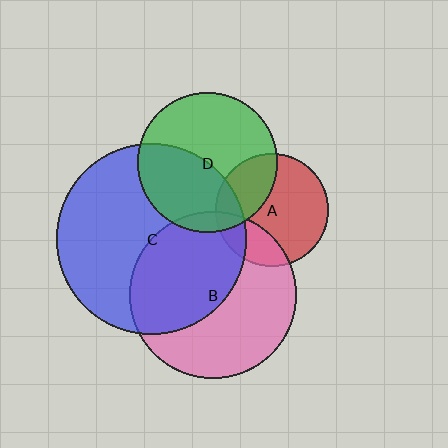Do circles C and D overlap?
Yes.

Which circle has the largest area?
Circle C (blue).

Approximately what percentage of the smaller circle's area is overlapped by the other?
Approximately 45%.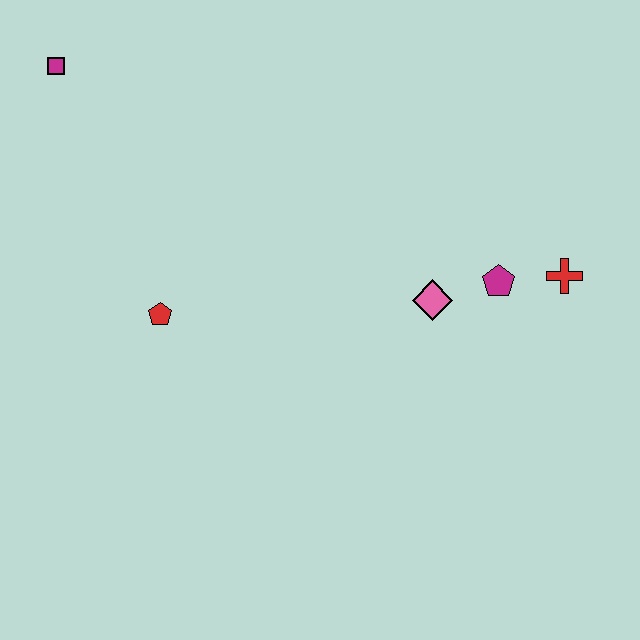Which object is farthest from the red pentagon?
The red cross is farthest from the red pentagon.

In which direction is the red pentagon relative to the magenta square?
The red pentagon is below the magenta square.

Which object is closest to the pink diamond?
The magenta pentagon is closest to the pink diamond.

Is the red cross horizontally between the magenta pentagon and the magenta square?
No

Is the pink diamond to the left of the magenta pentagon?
Yes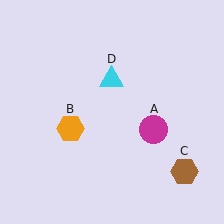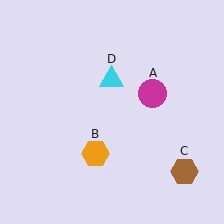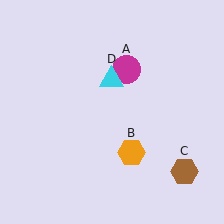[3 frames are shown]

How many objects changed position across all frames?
2 objects changed position: magenta circle (object A), orange hexagon (object B).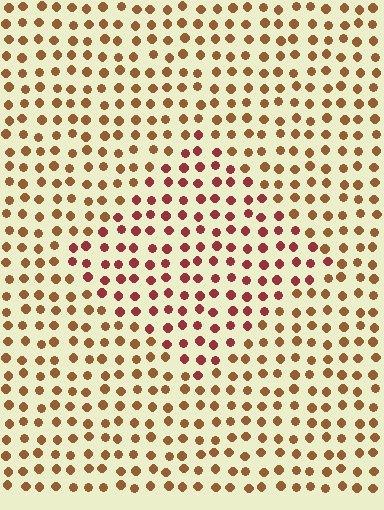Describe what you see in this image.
The image is filled with small brown elements in a uniform arrangement. A diamond-shaped region is visible where the elements are tinted to a slightly different hue, forming a subtle color boundary.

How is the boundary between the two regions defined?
The boundary is defined purely by a slight shift in hue (about 34 degrees). Spacing, size, and orientation are identical on both sides.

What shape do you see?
I see a diamond.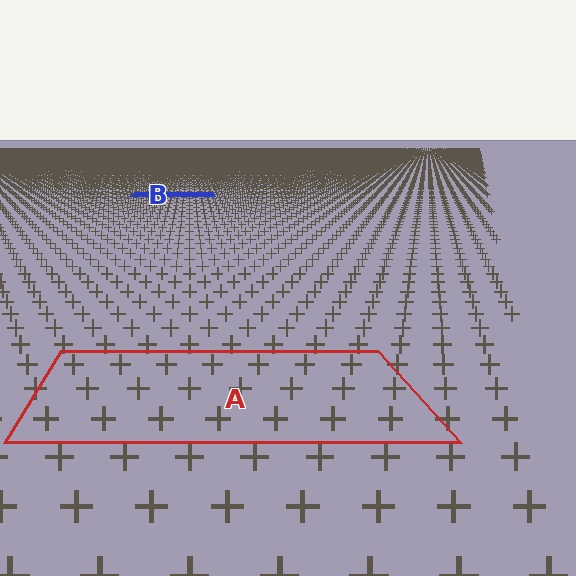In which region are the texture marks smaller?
The texture marks are smaller in region B, because it is farther away.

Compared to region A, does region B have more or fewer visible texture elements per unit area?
Region B has more texture elements per unit area — they are packed more densely because it is farther away.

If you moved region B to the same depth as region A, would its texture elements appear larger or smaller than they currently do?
They would appear larger. At a closer depth, the same texture elements are projected at a bigger on-screen size.